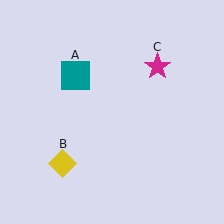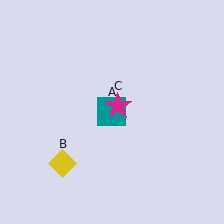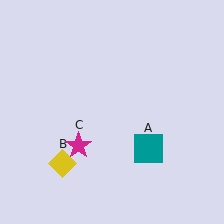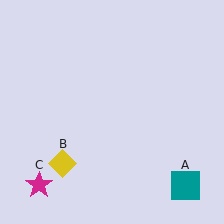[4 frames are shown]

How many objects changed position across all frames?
2 objects changed position: teal square (object A), magenta star (object C).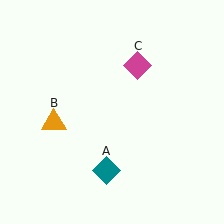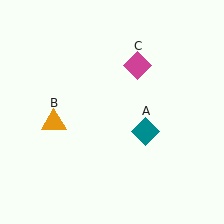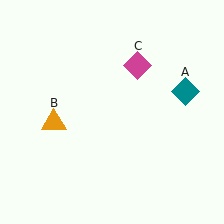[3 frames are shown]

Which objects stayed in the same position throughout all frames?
Orange triangle (object B) and magenta diamond (object C) remained stationary.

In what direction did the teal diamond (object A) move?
The teal diamond (object A) moved up and to the right.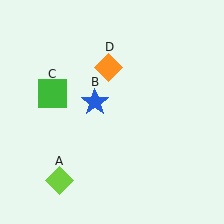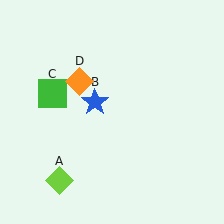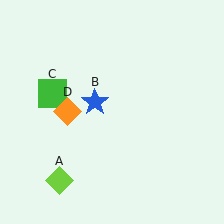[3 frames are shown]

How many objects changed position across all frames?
1 object changed position: orange diamond (object D).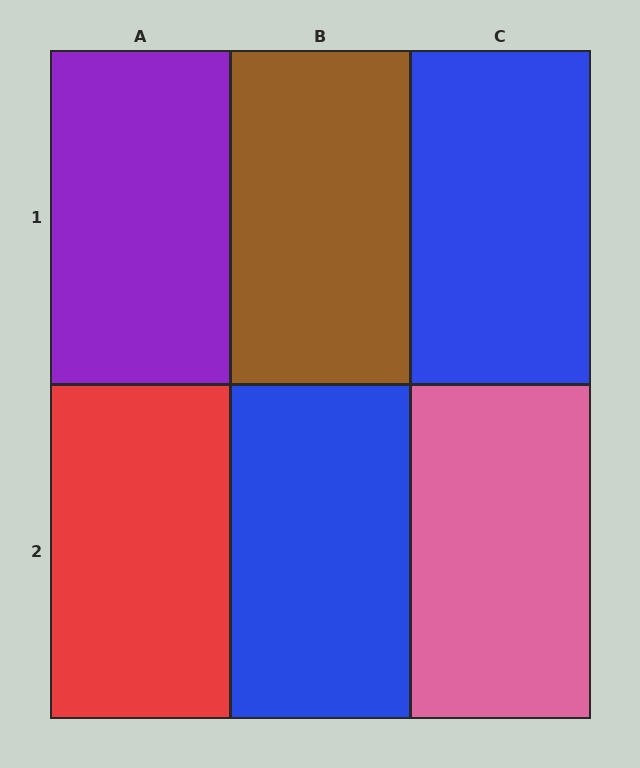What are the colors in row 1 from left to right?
Purple, brown, blue.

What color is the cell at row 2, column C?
Pink.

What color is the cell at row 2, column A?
Red.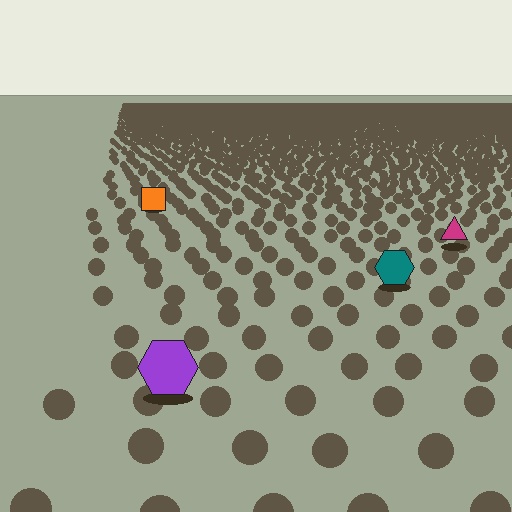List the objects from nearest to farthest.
From nearest to farthest: the purple hexagon, the teal hexagon, the magenta triangle, the orange square.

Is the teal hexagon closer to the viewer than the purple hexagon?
No. The purple hexagon is closer — you can tell from the texture gradient: the ground texture is coarser near it.